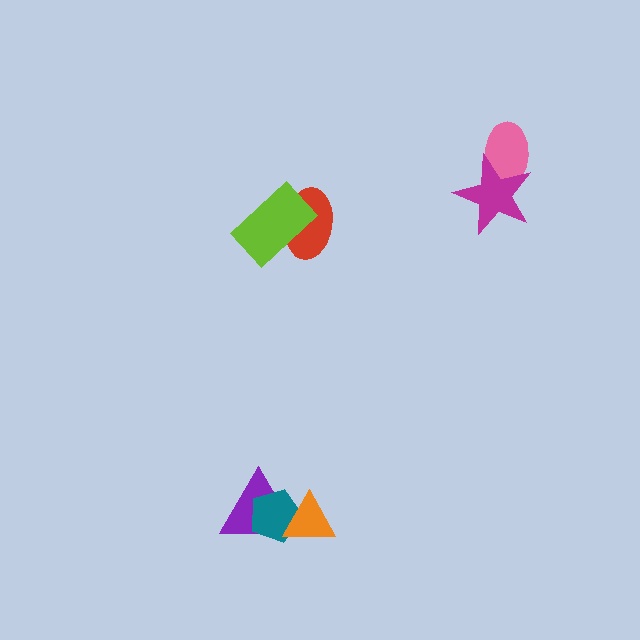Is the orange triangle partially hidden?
No, no other shape covers it.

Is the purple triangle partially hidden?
Yes, it is partially covered by another shape.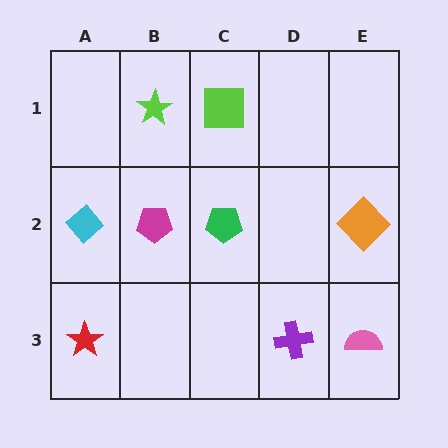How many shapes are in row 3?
3 shapes.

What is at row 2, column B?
A magenta pentagon.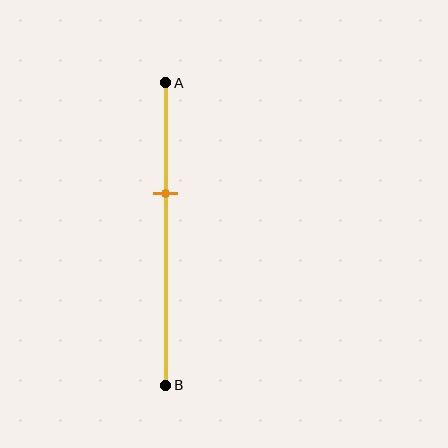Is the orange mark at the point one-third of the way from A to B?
No, the mark is at about 35% from A, not at the 33% one-third point.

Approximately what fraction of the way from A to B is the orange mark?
The orange mark is approximately 35% of the way from A to B.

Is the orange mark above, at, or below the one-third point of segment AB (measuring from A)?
The orange mark is below the one-third point of segment AB.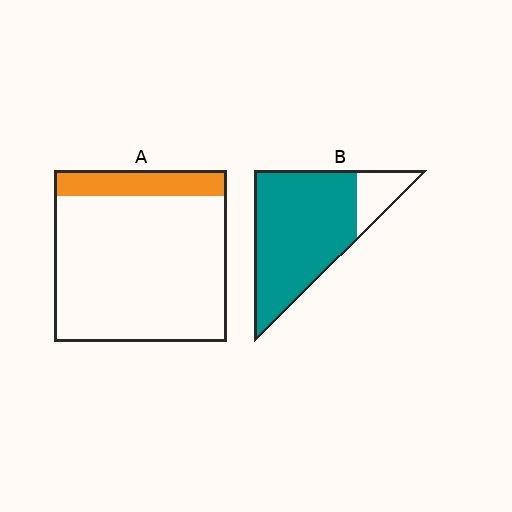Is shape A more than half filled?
No.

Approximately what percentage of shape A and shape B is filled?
A is approximately 15% and B is approximately 85%.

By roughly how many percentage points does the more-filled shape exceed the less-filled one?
By roughly 70 percentage points (B over A).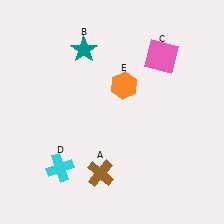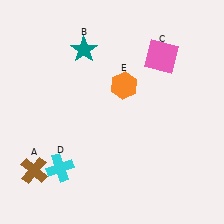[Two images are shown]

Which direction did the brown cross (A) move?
The brown cross (A) moved left.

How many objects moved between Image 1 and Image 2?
1 object moved between the two images.